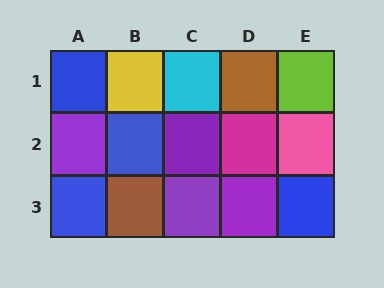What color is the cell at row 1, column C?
Cyan.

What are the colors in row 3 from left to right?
Blue, brown, purple, purple, blue.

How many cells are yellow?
1 cell is yellow.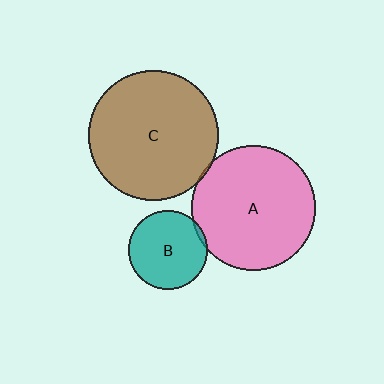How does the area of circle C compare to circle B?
Approximately 2.7 times.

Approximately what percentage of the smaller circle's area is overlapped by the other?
Approximately 5%.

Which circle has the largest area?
Circle C (brown).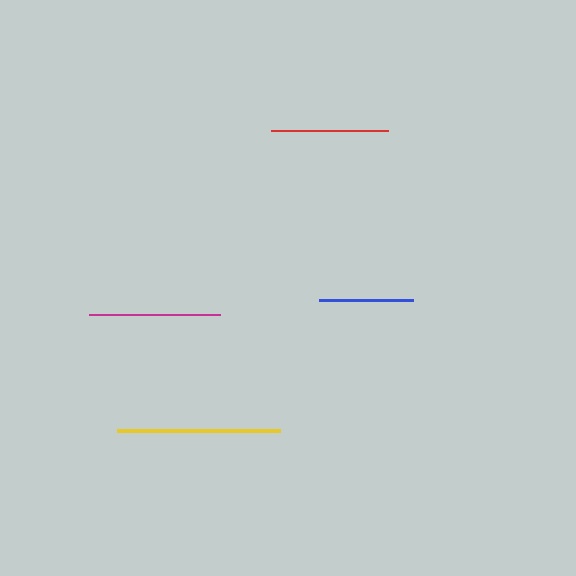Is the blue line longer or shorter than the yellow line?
The yellow line is longer than the blue line.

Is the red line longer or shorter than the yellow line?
The yellow line is longer than the red line.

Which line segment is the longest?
The yellow line is the longest at approximately 163 pixels.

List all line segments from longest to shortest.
From longest to shortest: yellow, magenta, red, blue.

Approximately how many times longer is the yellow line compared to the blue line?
The yellow line is approximately 1.7 times the length of the blue line.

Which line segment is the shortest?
The blue line is the shortest at approximately 94 pixels.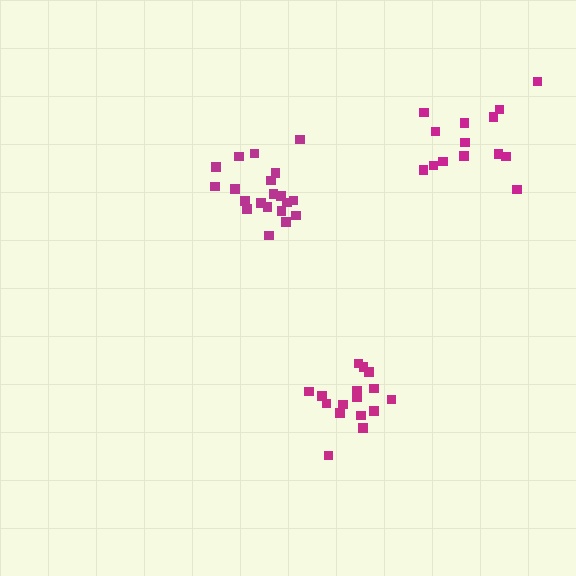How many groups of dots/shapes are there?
There are 3 groups.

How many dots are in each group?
Group 1: 14 dots, Group 2: 16 dots, Group 3: 20 dots (50 total).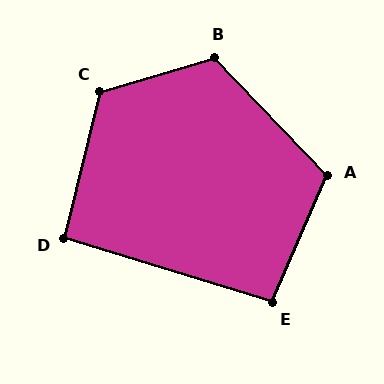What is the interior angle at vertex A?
Approximately 113 degrees (obtuse).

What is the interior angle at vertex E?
Approximately 97 degrees (obtuse).